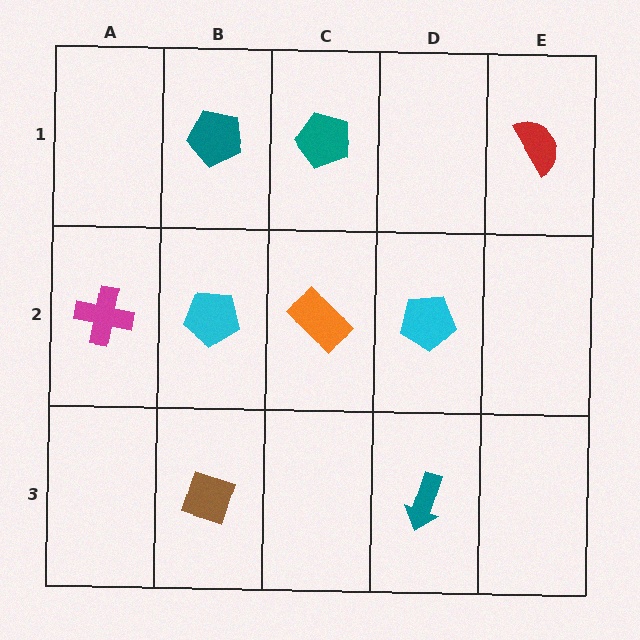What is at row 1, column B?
A teal pentagon.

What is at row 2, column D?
A cyan pentagon.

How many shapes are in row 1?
3 shapes.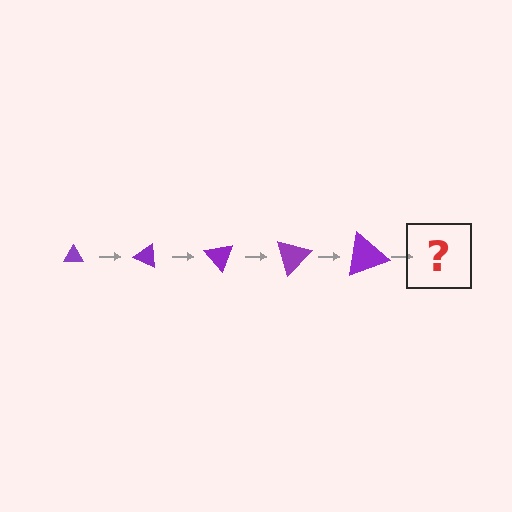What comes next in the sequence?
The next element should be a triangle, larger than the previous one and rotated 125 degrees from the start.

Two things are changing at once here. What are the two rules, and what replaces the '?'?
The two rules are that the triangle grows larger each step and it rotates 25 degrees each step. The '?' should be a triangle, larger than the previous one and rotated 125 degrees from the start.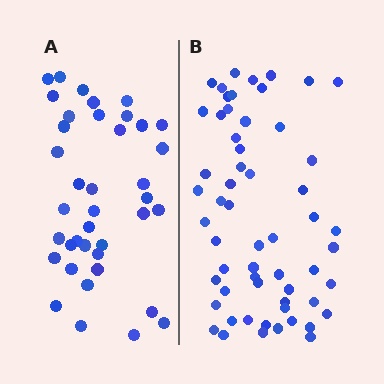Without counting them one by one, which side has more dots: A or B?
Region B (the right region) has more dots.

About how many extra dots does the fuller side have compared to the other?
Region B has approximately 20 more dots than region A.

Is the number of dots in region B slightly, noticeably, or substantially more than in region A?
Region B has substantially more. The ratio is roughly 1.5 to 1.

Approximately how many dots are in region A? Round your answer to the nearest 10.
About 40 dots. (The exact count is 39, which rounds to 40.)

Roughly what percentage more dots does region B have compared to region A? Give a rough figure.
About 50% more.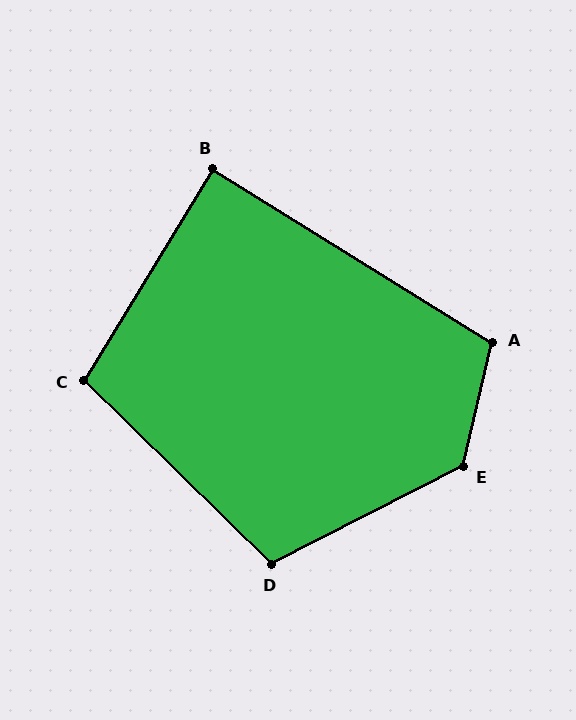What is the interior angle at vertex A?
Approximately 109 degrees (obtuse).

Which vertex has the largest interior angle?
E, at approximately 130 degrees.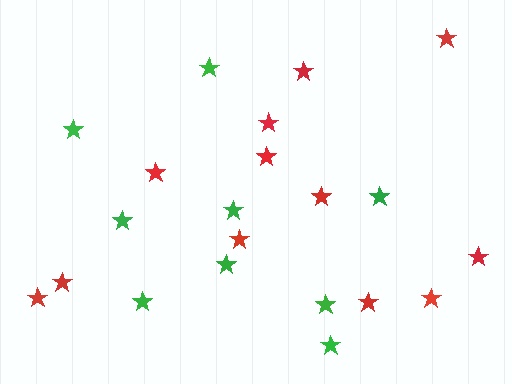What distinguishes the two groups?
There are 2 groups: one group of red stars (12) and one group of green stars (9).